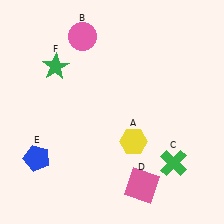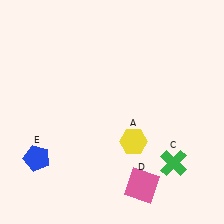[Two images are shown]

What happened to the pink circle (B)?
The pink circle (B) was removed in Image 2. It was in the top-left area of Image 1.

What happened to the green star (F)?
The green star (F) was removed in Image 2. It was in the top-left area of Image 1.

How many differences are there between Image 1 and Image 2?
There are 2 differences between the two images.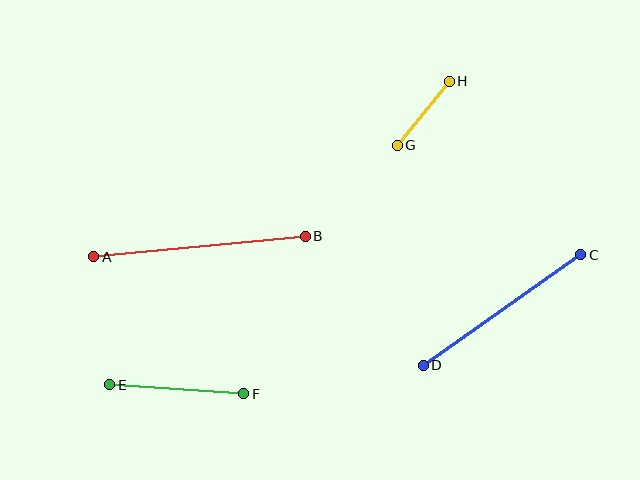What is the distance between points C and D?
The distance is approximately 193 pixels.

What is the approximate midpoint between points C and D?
The midpoint is at approximately (502, 310) pixels.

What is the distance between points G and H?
The distance is approximately 83 pixels.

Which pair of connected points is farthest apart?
Points A and B are farthest apart.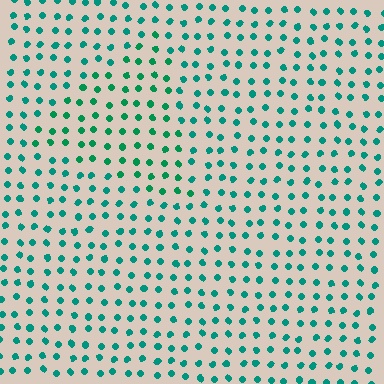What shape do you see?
I see a triangle.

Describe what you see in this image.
The image is filled with small teal elements in a uniform arrangement. A triangle-shaped region is visible where the elements are tinted to a slightly different hue, forming a subtle color boundary.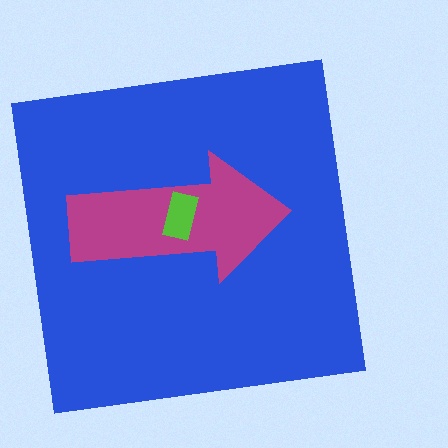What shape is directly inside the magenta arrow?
The lime rectangle.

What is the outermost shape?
The blue square.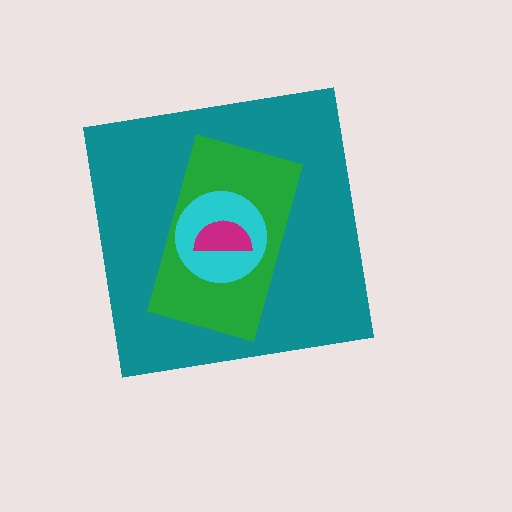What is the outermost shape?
The teal square.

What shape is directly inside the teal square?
The green rectangle.